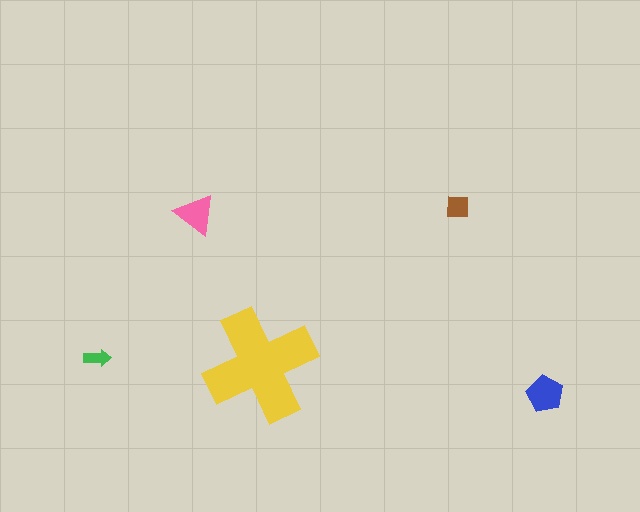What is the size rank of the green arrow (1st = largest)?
5th.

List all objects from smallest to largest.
The green arrow, the brown square, the pink triangle, the blue pentagon, the yellow cross.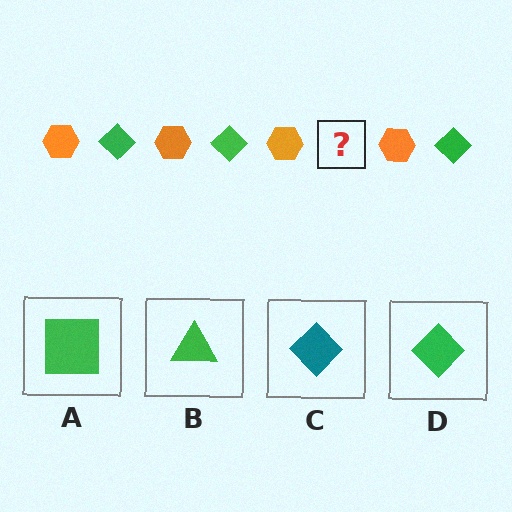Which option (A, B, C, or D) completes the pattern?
D.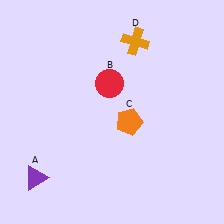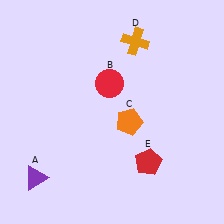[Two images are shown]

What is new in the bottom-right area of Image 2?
A red pentagon (E) was added in the bottom-right area of Image 2.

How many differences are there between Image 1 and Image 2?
There is 1 difference between the two images.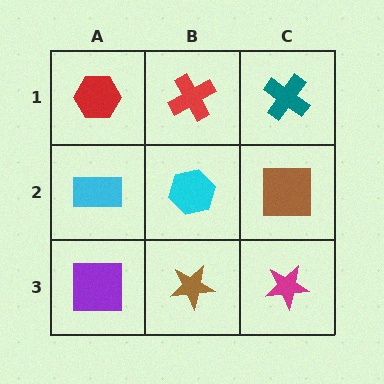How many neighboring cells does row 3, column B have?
3.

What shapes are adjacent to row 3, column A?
A cyan rectangle (row 2, column A), a brown star (row 3, column B).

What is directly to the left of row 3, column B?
A purple square.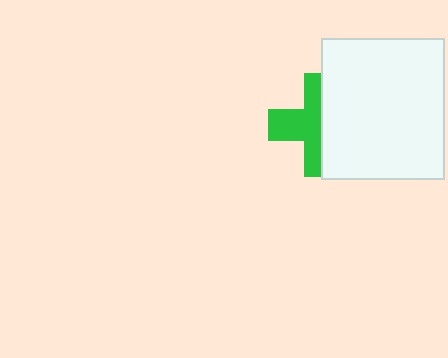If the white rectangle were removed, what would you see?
You would see the complete green cross.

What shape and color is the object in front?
The object in front is a white rectangle.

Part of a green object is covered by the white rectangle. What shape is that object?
It is a cross.